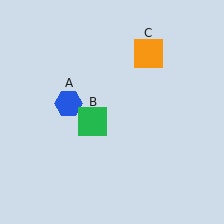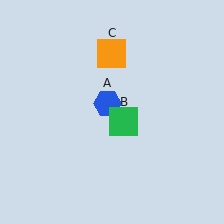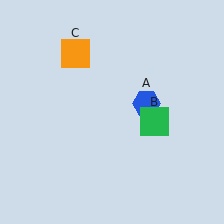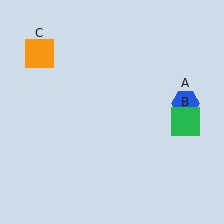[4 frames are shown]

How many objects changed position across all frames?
3 objects changed position: blue hexagon (object A), green square (object B), orange square (object C).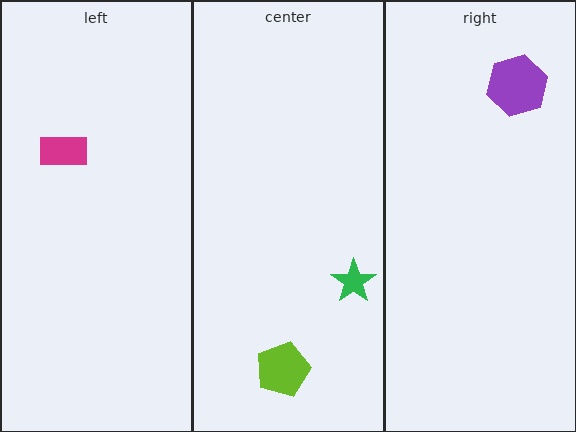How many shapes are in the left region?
1.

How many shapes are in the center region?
2.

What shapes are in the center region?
The green star, the lime pentagon.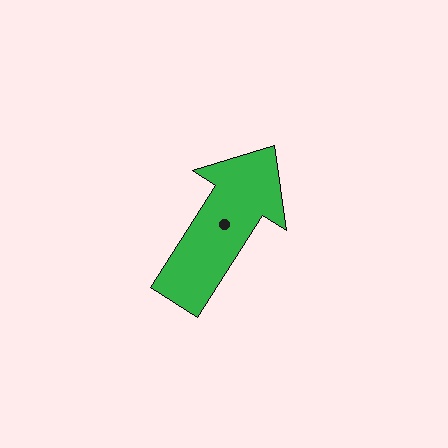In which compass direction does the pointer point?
Northeast.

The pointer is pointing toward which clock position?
Roughly 1 o'clock.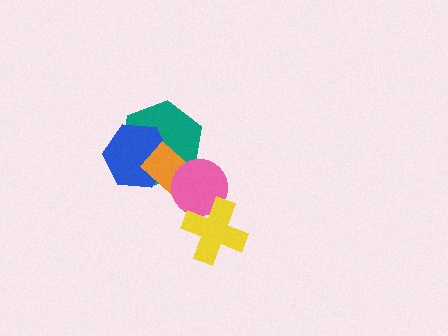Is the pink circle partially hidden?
Yes, it is partially covered by another shape.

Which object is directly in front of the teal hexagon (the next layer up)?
The blue hexagon is directly in front of the teal hexagon.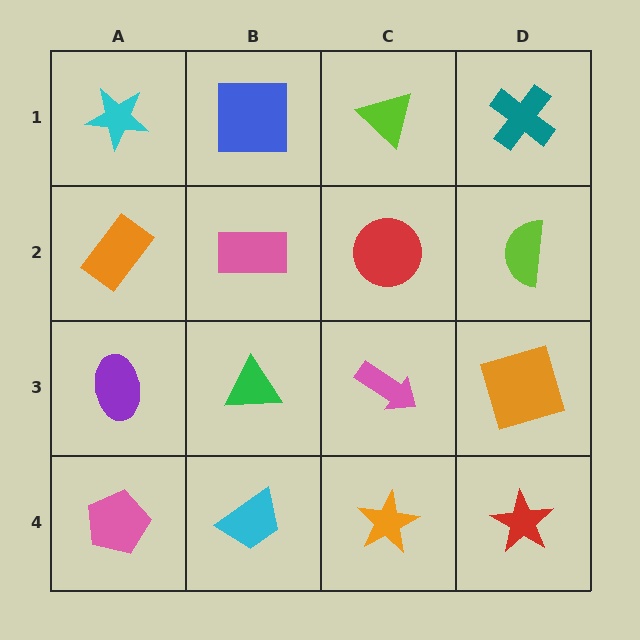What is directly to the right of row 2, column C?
A lime semicircle.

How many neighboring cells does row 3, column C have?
4.